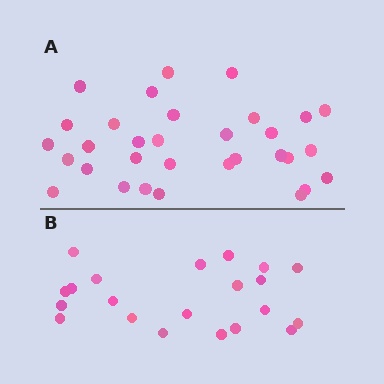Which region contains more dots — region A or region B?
Region A (the top region) has more dots.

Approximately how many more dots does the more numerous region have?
Region A has roughly 12 or so more dots than region B.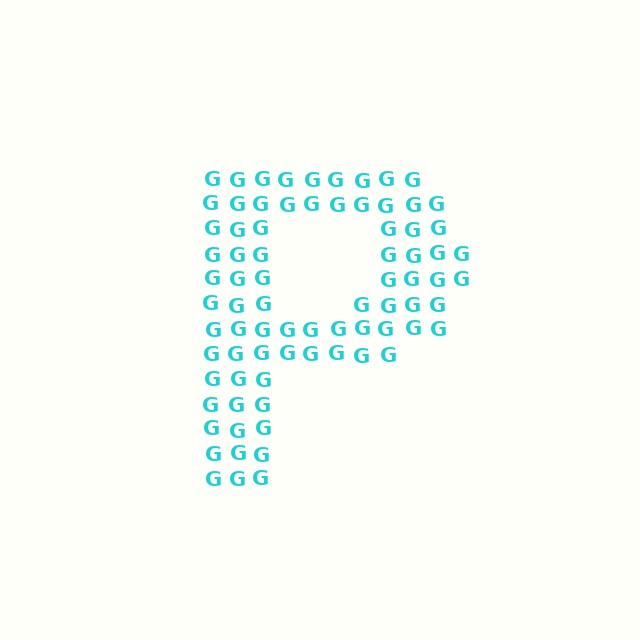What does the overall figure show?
The overall figure shows the letter P.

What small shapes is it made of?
It is made of small letter G's.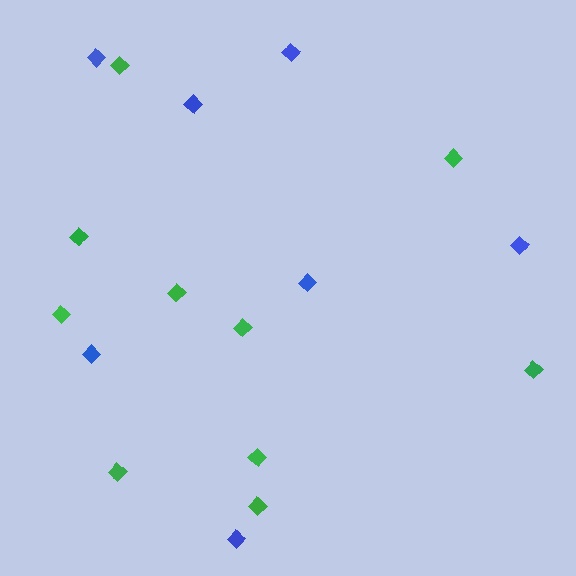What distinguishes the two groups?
There are 2 groups: one group of green diamonds (10) and one group of blue diamonds (7).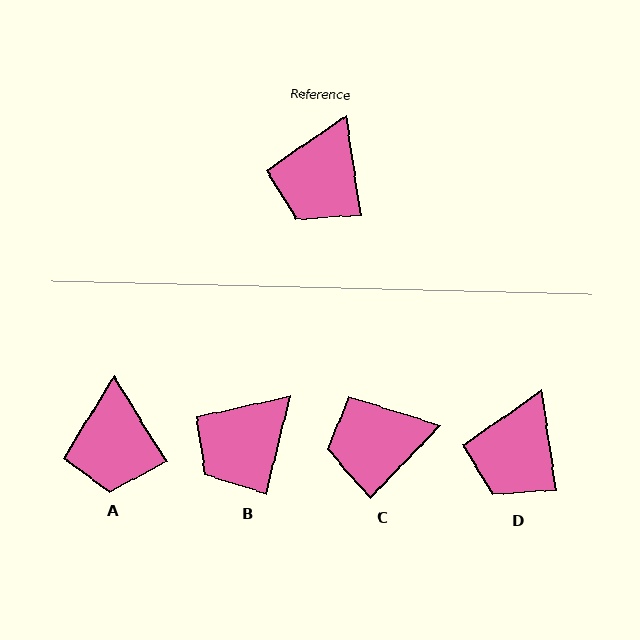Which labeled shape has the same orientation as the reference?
D.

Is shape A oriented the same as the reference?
No, it is off by about 23 degrees.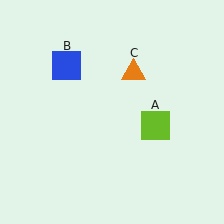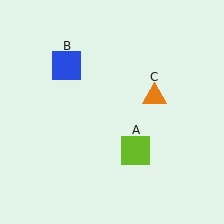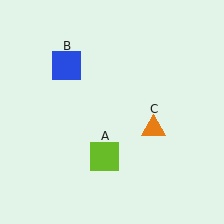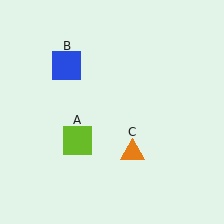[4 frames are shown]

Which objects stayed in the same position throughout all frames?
Blue square (object B) remained stationary.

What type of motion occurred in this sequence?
The lime square (object A), orange triangle (object C) rotated clockwise around the center of the scene.